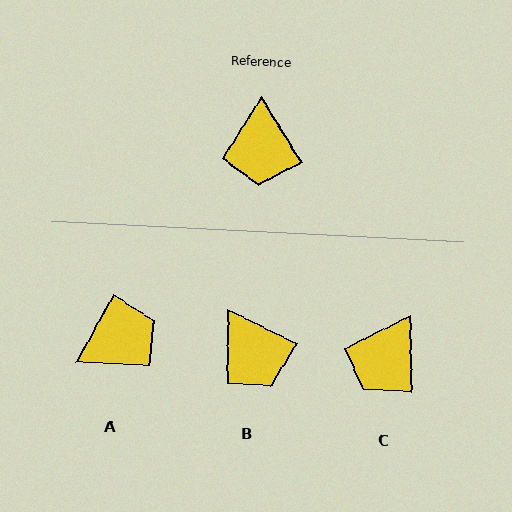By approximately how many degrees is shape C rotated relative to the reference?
Approximately 31 degrees clockwise.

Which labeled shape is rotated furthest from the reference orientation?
A, about 120 degrees away.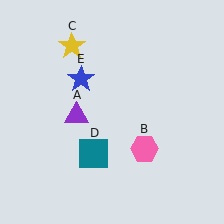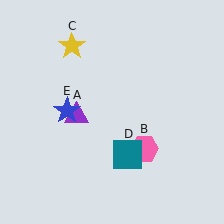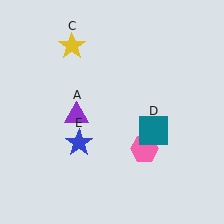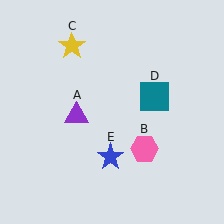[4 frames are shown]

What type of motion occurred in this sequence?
The teal square (object D), blue star (object E) rotated counterclockwise around the center of the scene.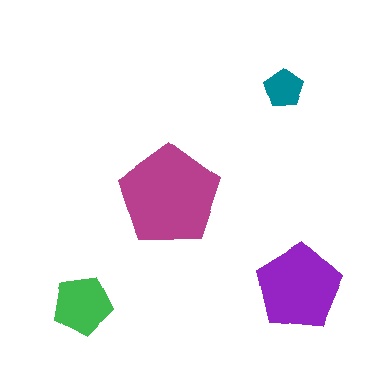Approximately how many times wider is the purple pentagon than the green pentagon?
About 1.5 times wider.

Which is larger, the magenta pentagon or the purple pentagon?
The magenta one.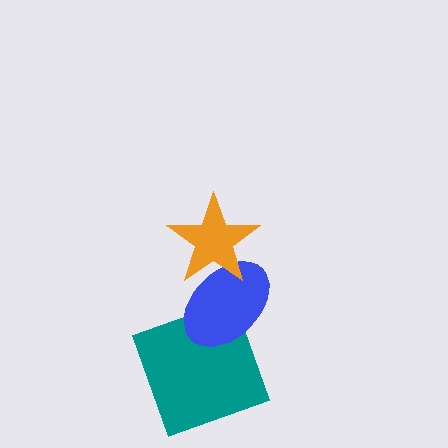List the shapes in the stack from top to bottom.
From top to bottom: the orange star, the blue ellipse, the teal square.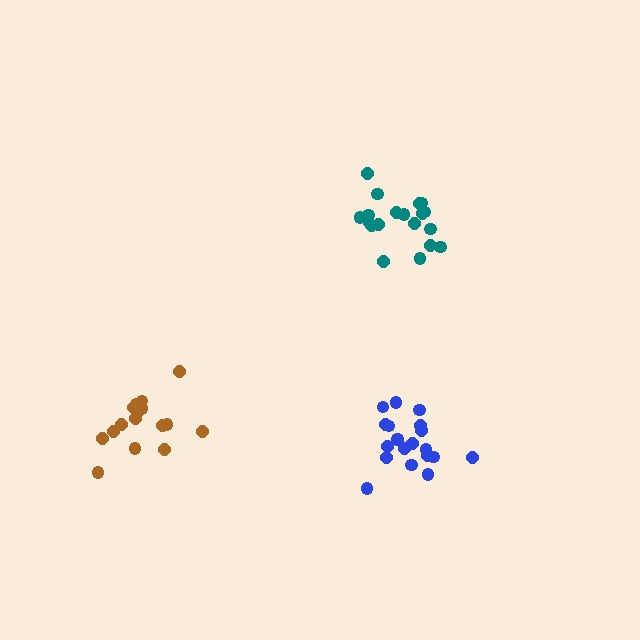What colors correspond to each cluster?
The clusters are colored: blue, teal, brown.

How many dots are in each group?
Group 1: 20 dots, Group 2: 19 dots, Group 3: 16 dots (55 total).